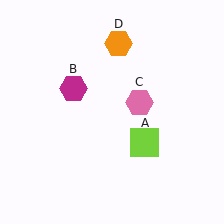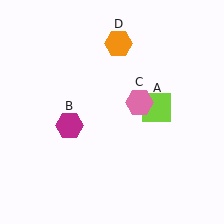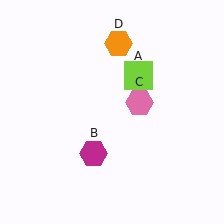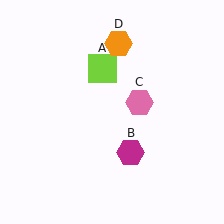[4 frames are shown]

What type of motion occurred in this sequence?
The lime square (object A), magenta hexagon (object B) rotated counterclockwise around the center of the scene.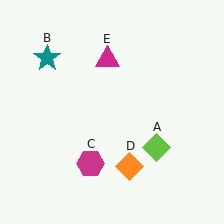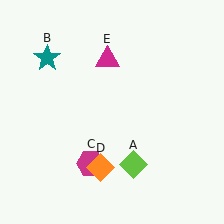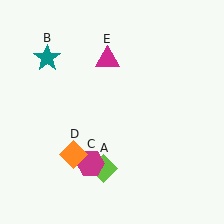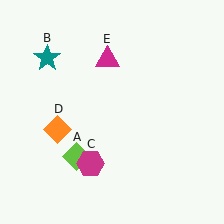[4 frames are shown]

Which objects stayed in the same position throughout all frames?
Teal star (object B) and magenta hexagon (object C) and magenta triangle (object E) remained stationary.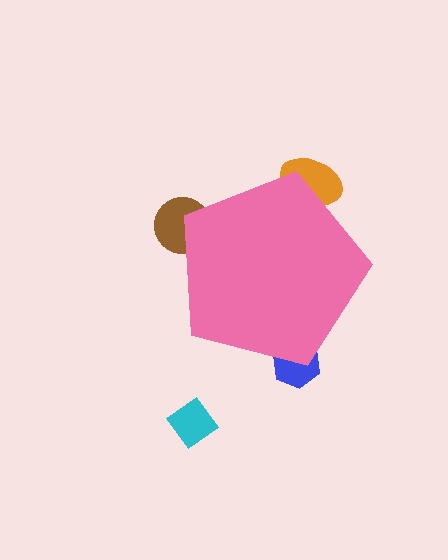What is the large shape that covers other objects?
A pink pentagon.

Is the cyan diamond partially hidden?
No, the cyan diamond is fully visible.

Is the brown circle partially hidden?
Yes, the brown circle is partially hidden behind the pink pentagon.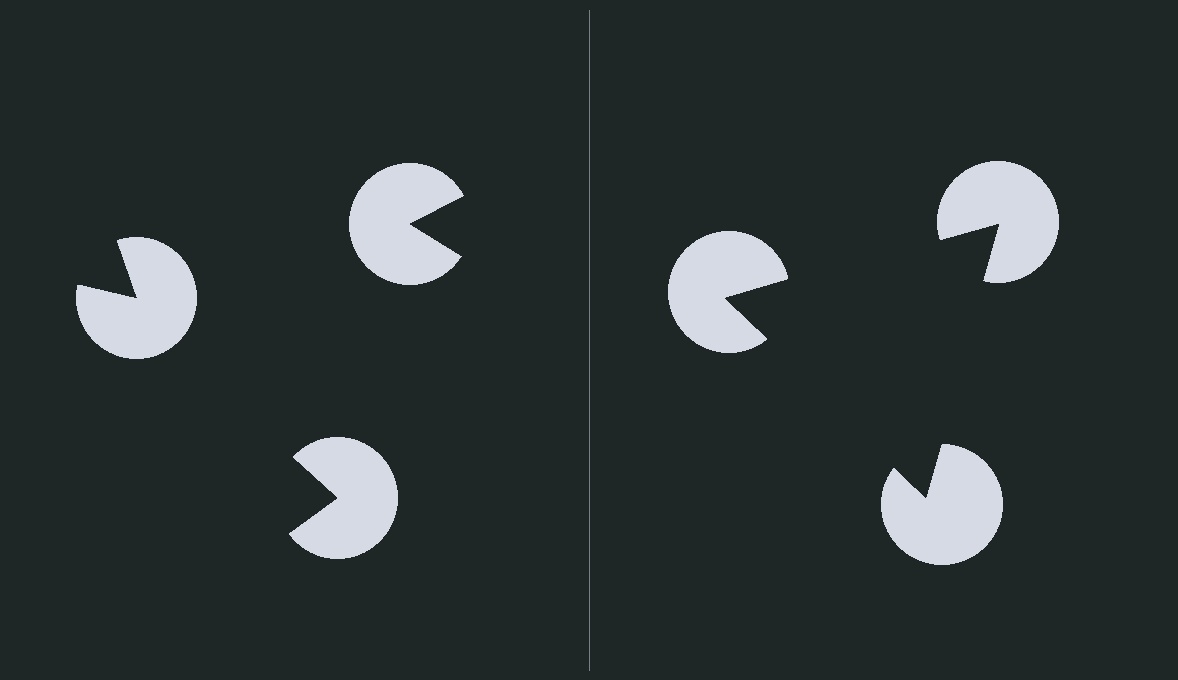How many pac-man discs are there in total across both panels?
6 — 3 on each side.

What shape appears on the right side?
An illusory triangle.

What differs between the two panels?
The pac-man discs are positioned identically on both sides; only the wedge orientations differ. On the right they align to a triangle; on the left they are misaligned.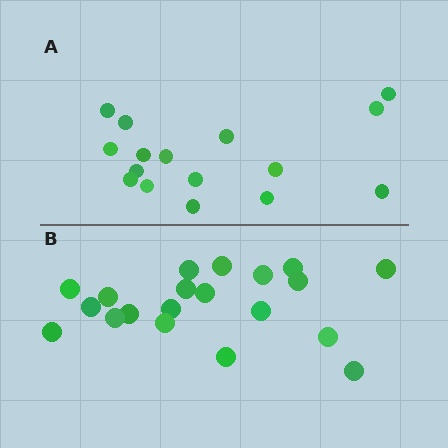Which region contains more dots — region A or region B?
Region B (the bottom region) has more dots.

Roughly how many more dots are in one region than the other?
Region B has about 4 more dots than region A.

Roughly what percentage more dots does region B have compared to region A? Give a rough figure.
About 25% more.